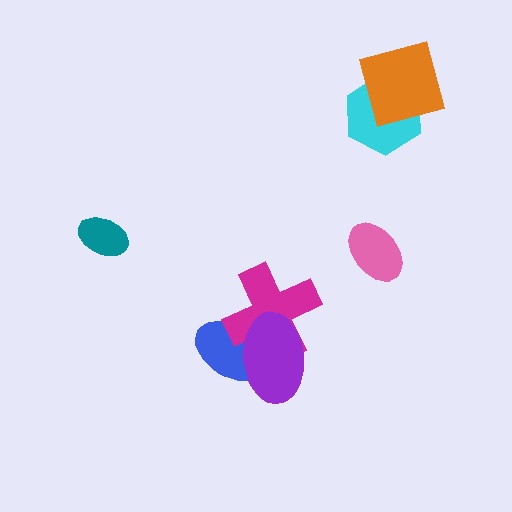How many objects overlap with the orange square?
1 object overlaps with the orange square.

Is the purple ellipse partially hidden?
No, no other shape covers it.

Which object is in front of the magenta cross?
The purple ellipse is in front of the magenta cross.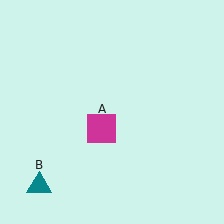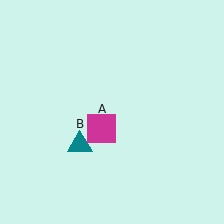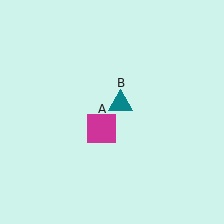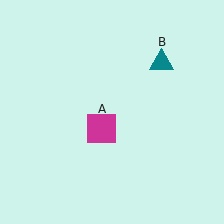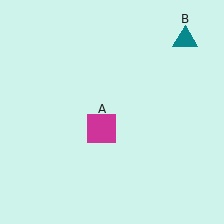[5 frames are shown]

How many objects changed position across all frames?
1 object changed position: teal triangle (object B).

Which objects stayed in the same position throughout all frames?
Magenta square (object A) remained stationary.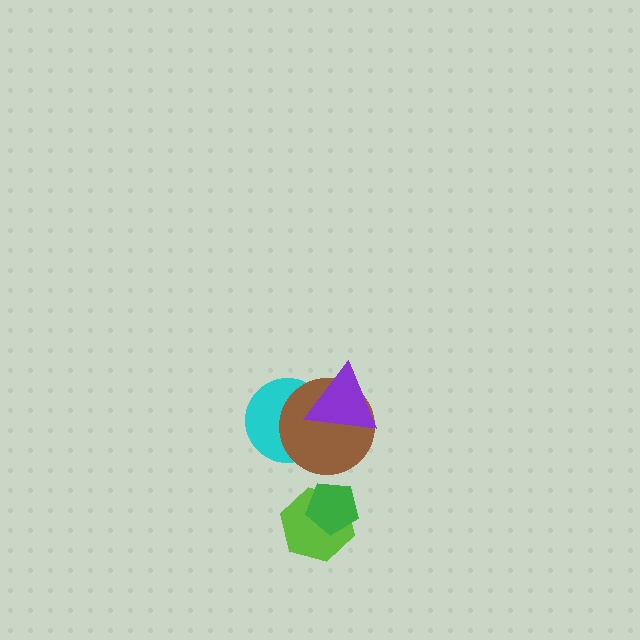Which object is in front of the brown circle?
The purple triangle is in front of the brown circle.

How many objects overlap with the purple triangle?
2 objects overlap with the purple triangle.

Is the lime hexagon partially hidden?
Yes, it is partially covered by another shape.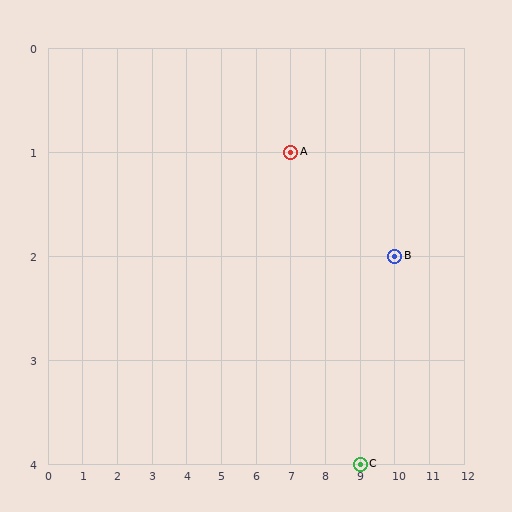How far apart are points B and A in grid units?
Points B and A are 3 columns and 1 row apart (about 3.2 grid units diagonally).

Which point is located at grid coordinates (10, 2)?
Point B is at (10, 2).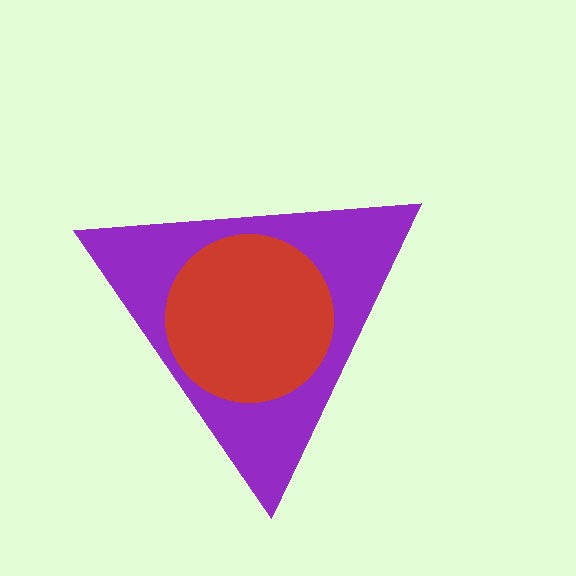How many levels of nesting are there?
2.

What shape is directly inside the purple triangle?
The red circle.